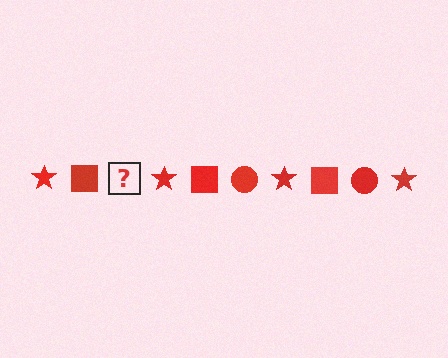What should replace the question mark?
The question mark should be replaced with a red circle.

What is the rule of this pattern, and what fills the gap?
The rule is that the pattern cycles through star, square, circle shapes in red. The gap should be filled with a red circle.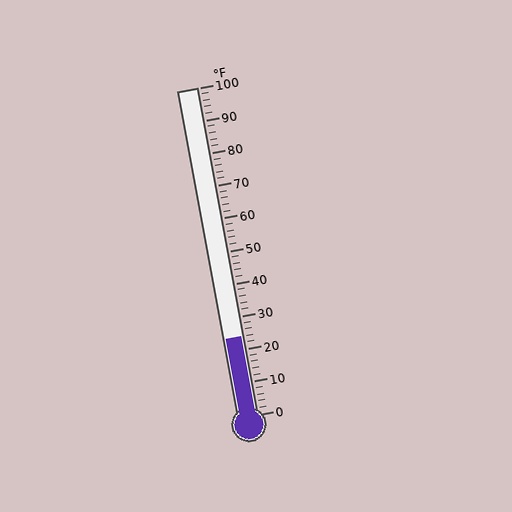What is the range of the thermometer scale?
The thermometer scale ranges from 0°F to 100°F.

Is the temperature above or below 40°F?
The temperature is below 40°F.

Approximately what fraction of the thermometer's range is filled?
The thermometer is filled to approximately 25% of its range.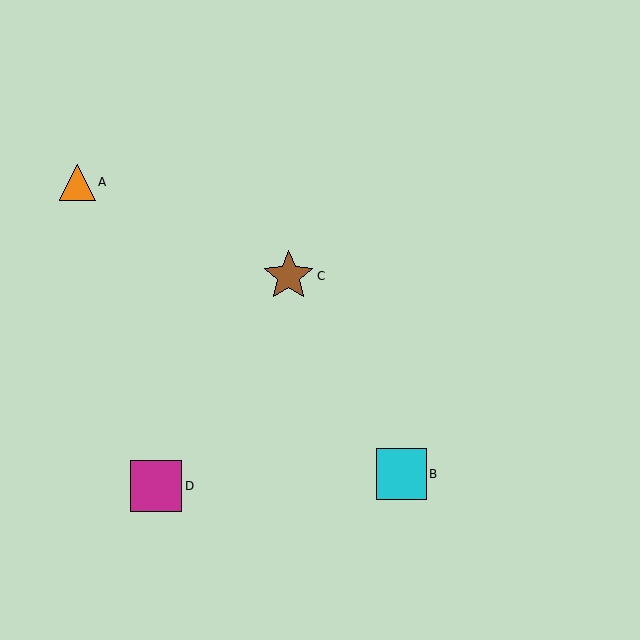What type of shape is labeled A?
Shape A is an orange triangle.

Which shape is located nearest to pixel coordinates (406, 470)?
The cyan square (labeled B) at (401, 474) is nearest to that location.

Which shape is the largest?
The magenta square (labeled D) is the largest.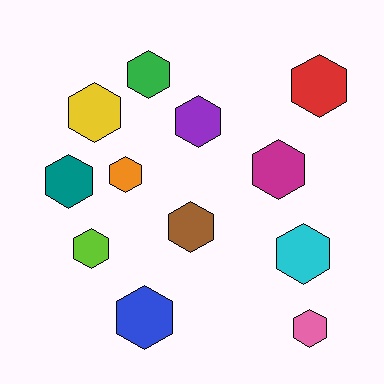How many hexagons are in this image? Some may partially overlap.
There are 12 hexagons.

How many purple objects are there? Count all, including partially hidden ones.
There is 1 purple object.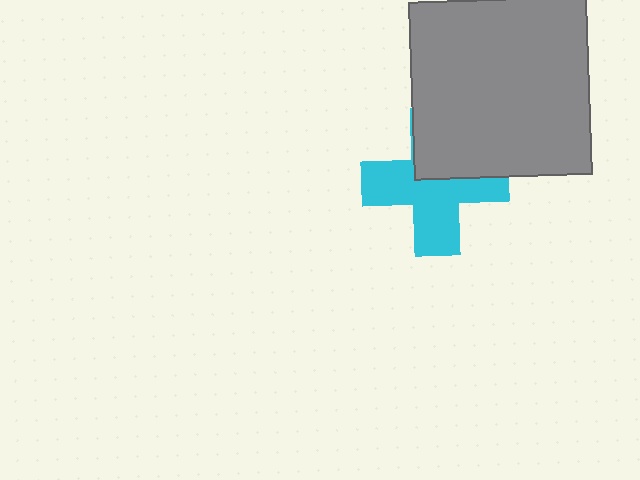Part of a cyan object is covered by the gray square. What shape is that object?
It is a cross.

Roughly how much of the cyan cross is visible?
About half of it is visible (roughly 63%).